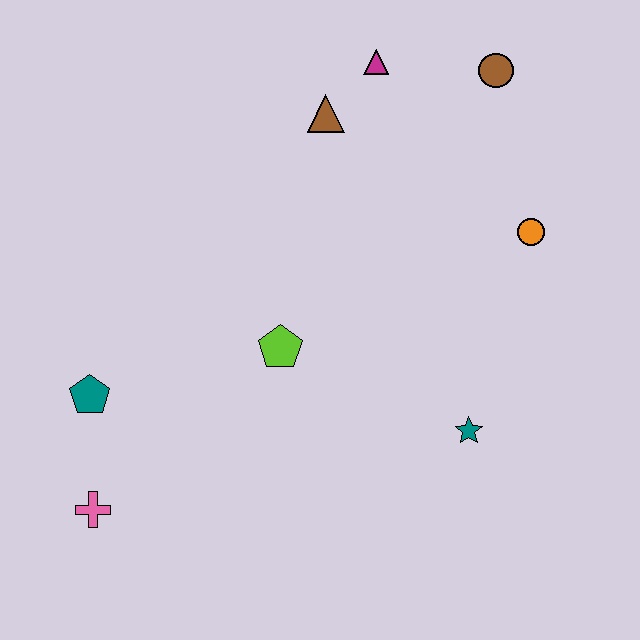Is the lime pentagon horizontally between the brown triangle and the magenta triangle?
No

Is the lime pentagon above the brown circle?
No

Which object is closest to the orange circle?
The brown circle is closest to the orange circle.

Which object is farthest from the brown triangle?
The pink cross is farthest from the brown triangle.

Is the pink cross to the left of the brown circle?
Yes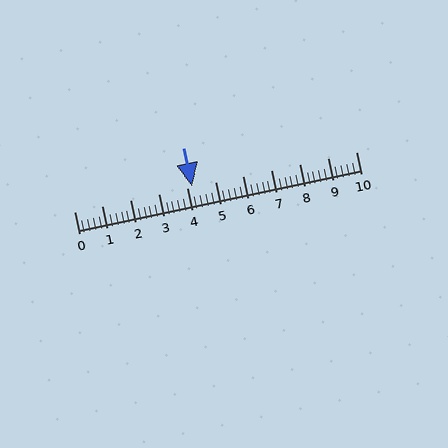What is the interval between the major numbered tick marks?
The major tick marks are spaced 1 units apart.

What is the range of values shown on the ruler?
The ruler shows values from 0 to 10.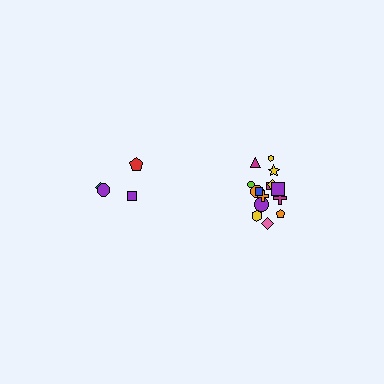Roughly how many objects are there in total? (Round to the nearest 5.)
Roughly 20 objects in total.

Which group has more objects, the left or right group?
The right group.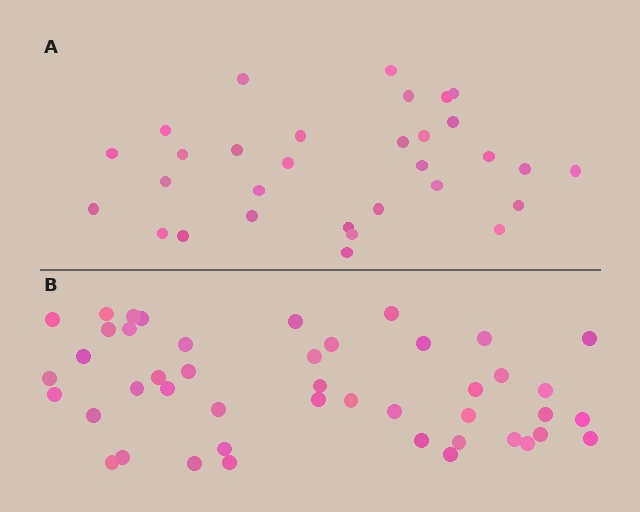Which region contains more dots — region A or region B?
Region B (the bottom region) has more dots.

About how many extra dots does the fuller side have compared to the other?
Region B has approximately 15 more dots than region A.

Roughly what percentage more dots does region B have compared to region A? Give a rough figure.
About 45% more.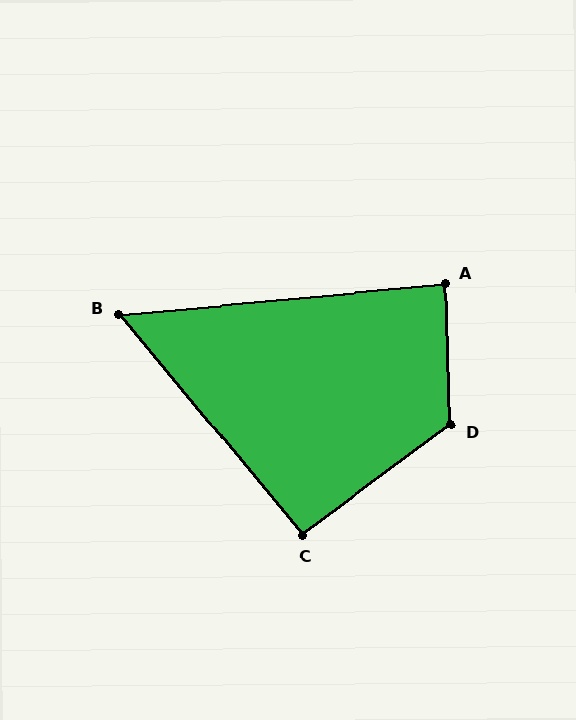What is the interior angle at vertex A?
Approximately 87 degrees (approximately right).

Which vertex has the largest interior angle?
D, at approximately 124 degrees.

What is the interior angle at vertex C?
Approximately 93 degrees (approximately right).